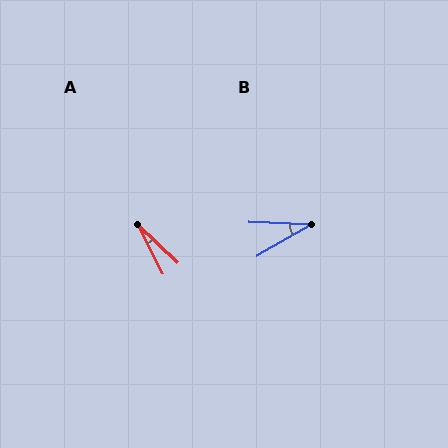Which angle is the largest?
B, at approximately 32 degrees.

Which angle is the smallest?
A, at approximately 18 degrees.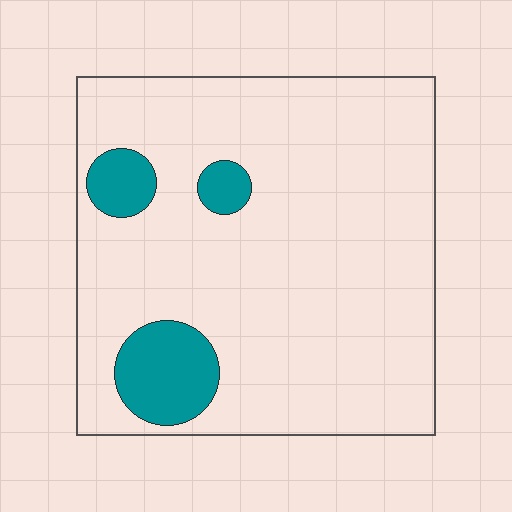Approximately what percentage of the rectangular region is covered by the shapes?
Approximately 10%.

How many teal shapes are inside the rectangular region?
3.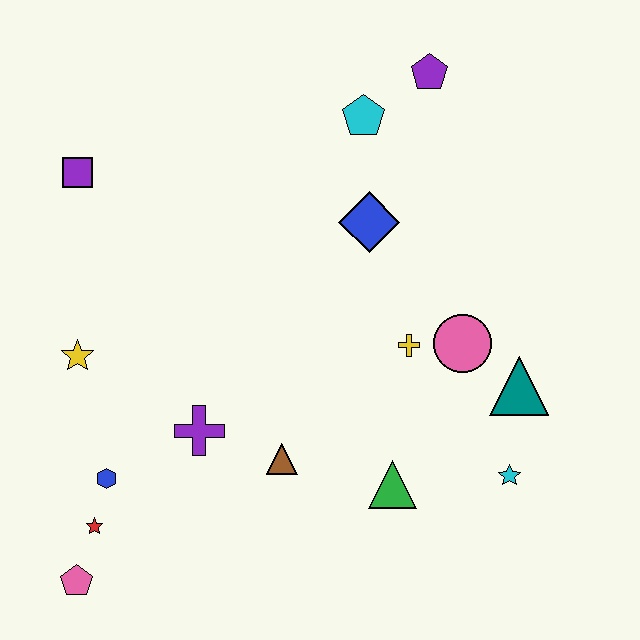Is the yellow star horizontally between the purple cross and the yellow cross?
No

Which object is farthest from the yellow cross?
The pink pentagon is farthest from the yellow cross.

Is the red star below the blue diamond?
Yes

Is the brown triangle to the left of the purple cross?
No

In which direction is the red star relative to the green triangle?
The red star is to the left of the green triangle.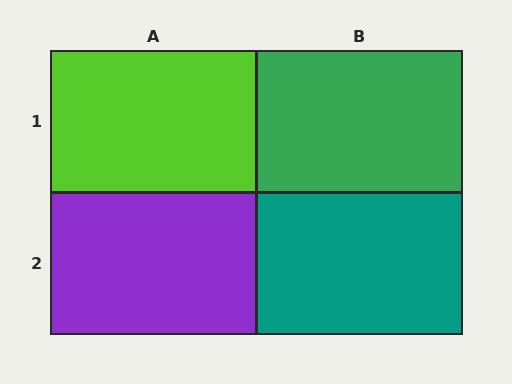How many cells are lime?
1 cell is lime.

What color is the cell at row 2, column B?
Teal.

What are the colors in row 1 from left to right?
Lime, green.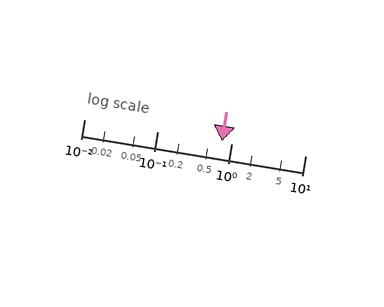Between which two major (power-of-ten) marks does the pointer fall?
The pointer is between 0.1 and 1.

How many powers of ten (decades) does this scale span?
The scale spans 3 decades, from 0.01 to 10.